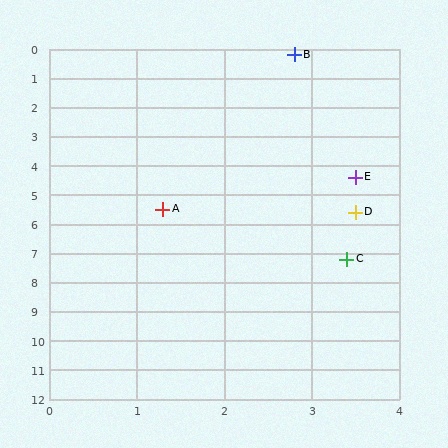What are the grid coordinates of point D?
Point D is at approximately (3.5, 5.6).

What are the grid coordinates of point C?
Point C is at approximately (3.4, 7.2).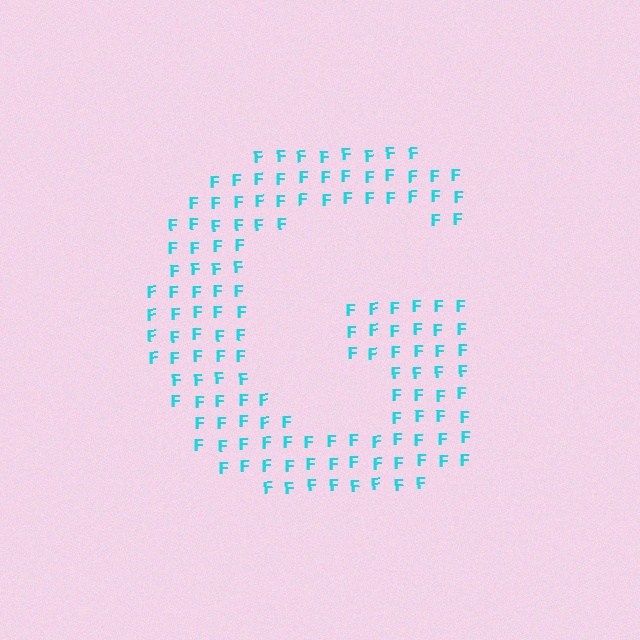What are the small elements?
The small elements are letter F's.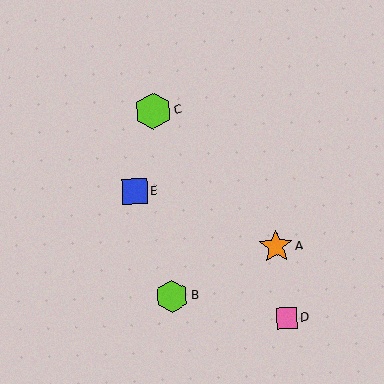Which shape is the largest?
The lime hexagon (labeled C) is the largest.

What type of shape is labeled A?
Shape A is an orange star.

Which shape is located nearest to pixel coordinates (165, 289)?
The lime hexagon (labeled B) at (172, 296) is nearest to that location.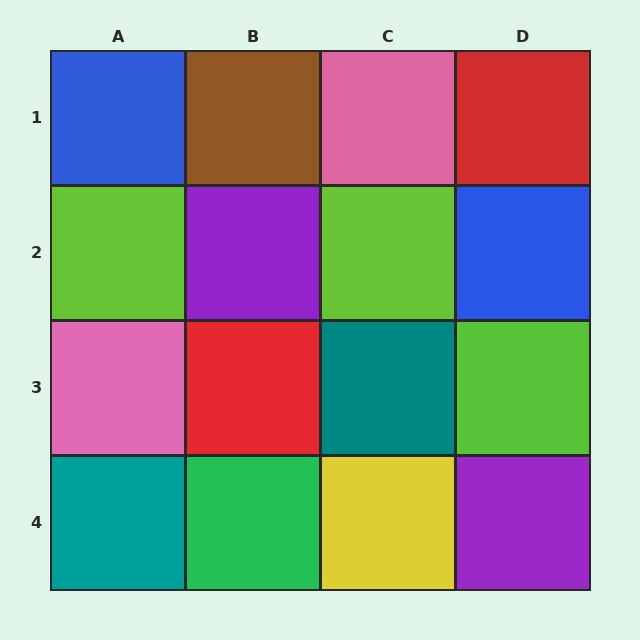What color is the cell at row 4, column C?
Yellow.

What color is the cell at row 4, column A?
Teal.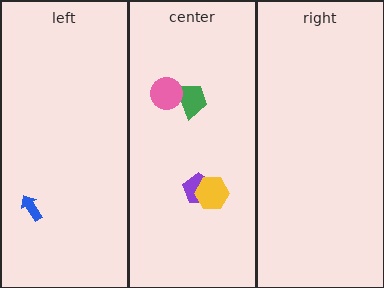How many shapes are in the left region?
1.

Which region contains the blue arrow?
The left region.